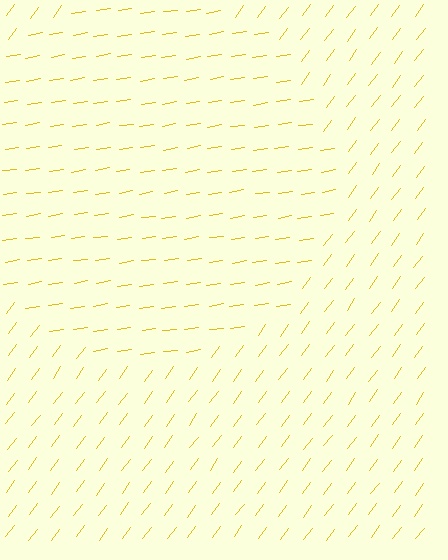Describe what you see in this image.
The image is filled with small yellow line segments. A circle region in the image has lines oriented differently from the surrounding lines, creating a visible texture boundary.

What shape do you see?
I see a circle.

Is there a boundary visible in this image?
Yes, there is a texture boundary formed by a change in line orientation.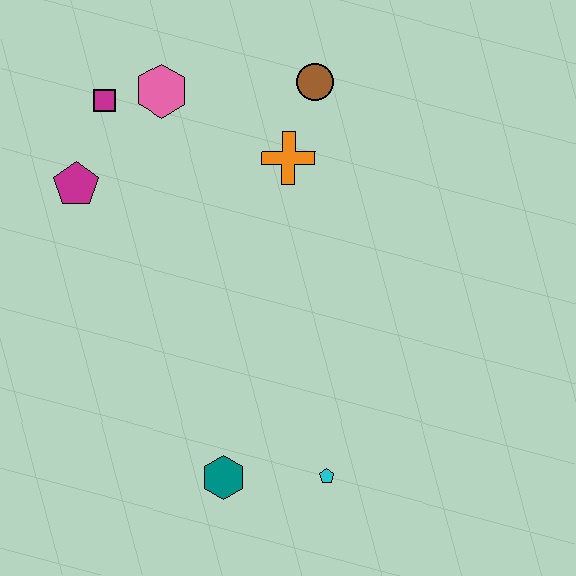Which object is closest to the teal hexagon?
The cyan pentagon is closest to the teal hexagon.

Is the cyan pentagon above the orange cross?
No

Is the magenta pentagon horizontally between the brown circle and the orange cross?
No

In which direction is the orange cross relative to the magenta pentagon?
The orange cross is to the right of the magenta pentagon.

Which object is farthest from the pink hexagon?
The cyan pentagon is farthest from the pink hexagon.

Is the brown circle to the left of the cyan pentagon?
Yes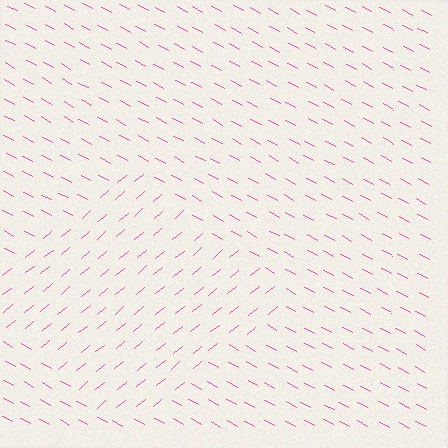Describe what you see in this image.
The image is filled with small pink line segments. A diamond region in the image has lines oriented differently from the surrounding lines, creating a visible texture boundary.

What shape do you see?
I see a diamond.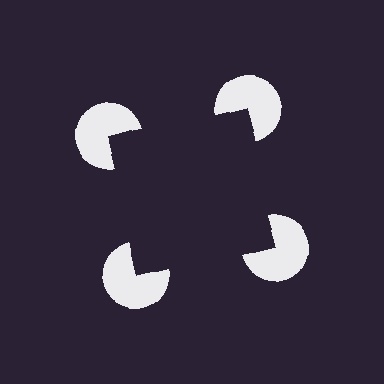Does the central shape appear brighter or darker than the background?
It typically appears slightly darker than the background, even though no actual brightness change is drawn.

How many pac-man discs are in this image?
There are 4 — one at each vertex of the illusory square.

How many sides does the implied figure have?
4 sides.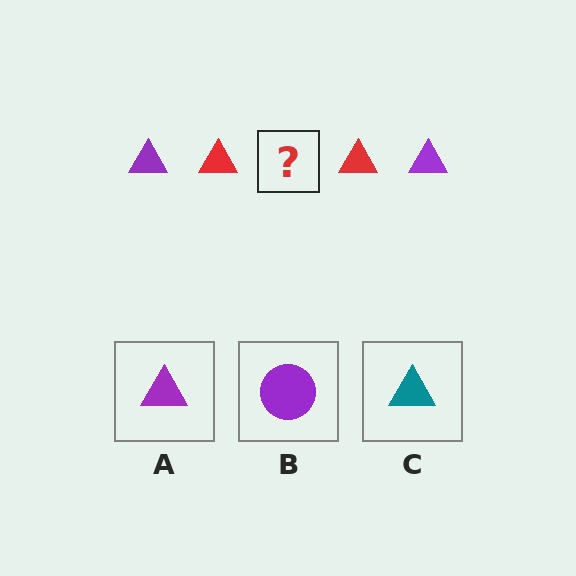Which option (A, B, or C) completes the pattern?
A.